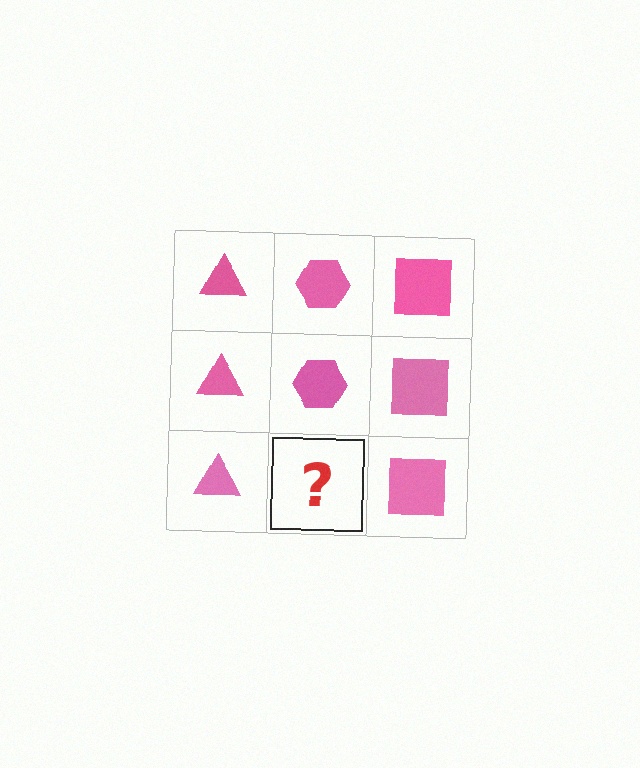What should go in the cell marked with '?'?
The missing cell should contain a pink hexagon.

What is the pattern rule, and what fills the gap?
The rule is that each column has a consistent shape. The gap should be filled with a pink hexagon.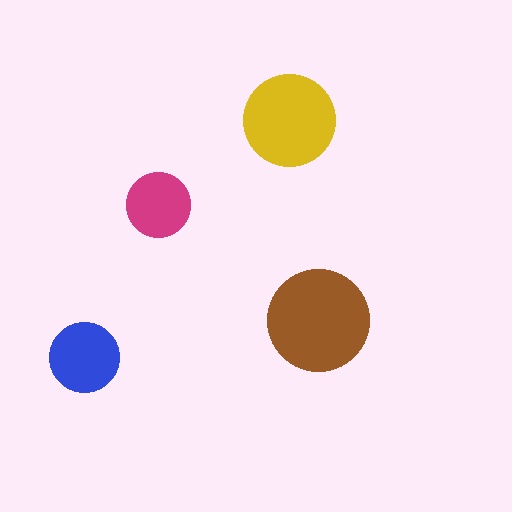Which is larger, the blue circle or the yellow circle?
The yellow one.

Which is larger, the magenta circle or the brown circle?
The brown one.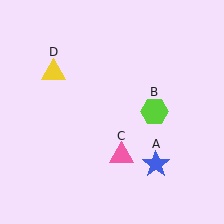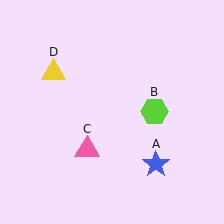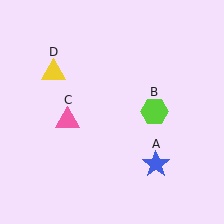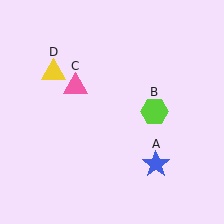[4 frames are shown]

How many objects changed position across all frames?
1 object changed position: pink triangle (object C).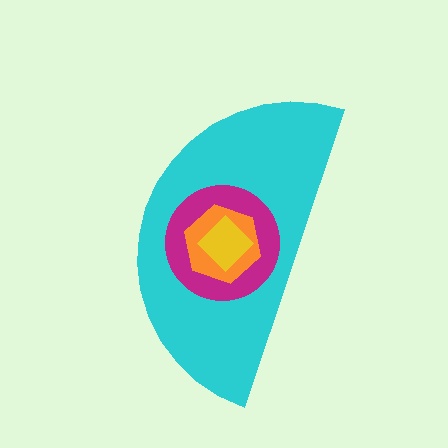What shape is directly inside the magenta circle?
The orange hexagon.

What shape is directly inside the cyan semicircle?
The magenta circle.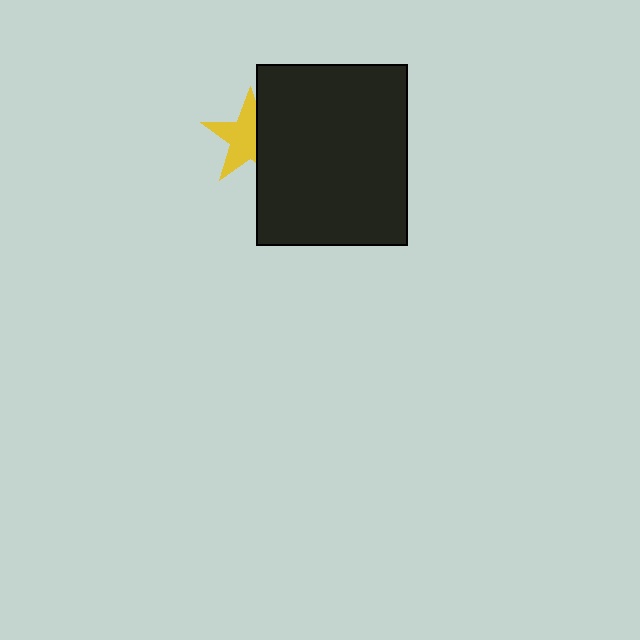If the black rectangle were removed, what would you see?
You would see the complete yellow star.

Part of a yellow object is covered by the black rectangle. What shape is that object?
It is a star.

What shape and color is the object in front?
The object in front is a black rectangle.